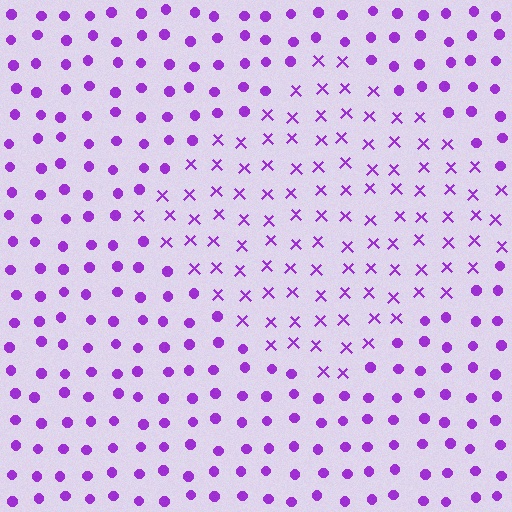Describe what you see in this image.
The image is filled with small purple elements arranged in a uniform grid. A diamond-shaped region contains X marks, while the surrounding area contains circles. The boundary is defined purely by the change in element shape.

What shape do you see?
I see a diamond.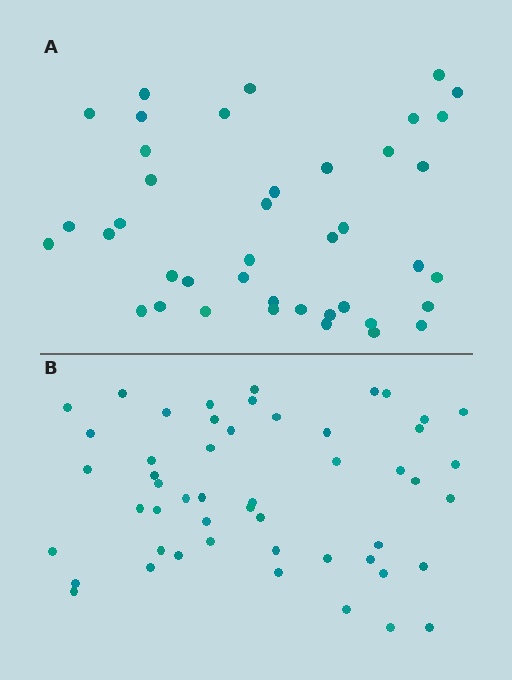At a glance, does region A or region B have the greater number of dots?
Region B (the bottom region) has more dots.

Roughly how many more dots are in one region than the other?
Region B has roughly 10 or so more dots than region A.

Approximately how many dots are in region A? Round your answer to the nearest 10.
About 40 dots. (The exact count is 41, which rounds to 40.)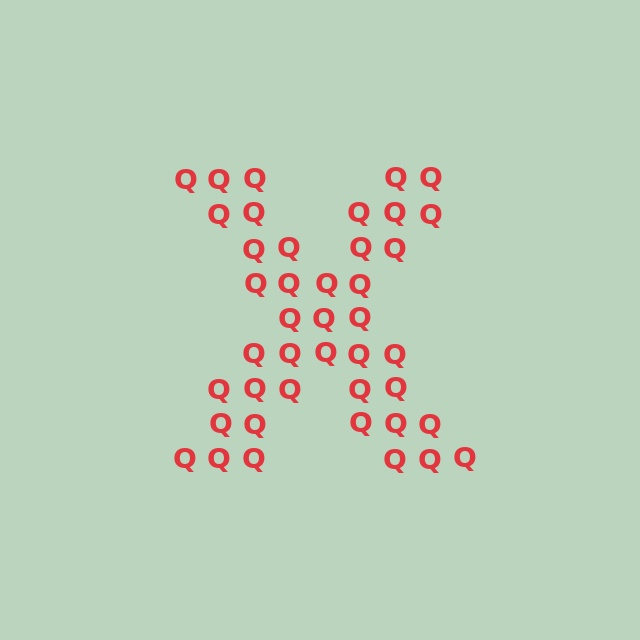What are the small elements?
The small elements are letter Q's.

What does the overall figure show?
The overall figure shows the letter X.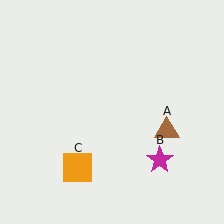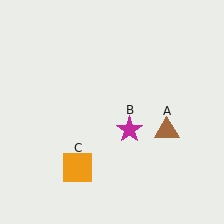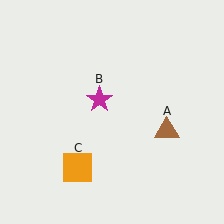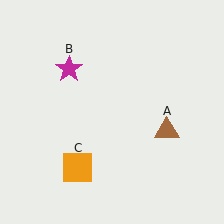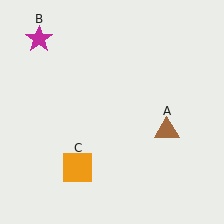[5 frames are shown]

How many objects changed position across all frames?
1 object changed position: magenta star (object B).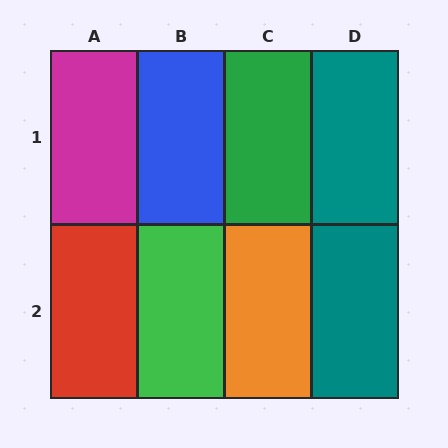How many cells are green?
2 cells are green.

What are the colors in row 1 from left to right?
Magenta, blue, green, teal.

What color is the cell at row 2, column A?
Red.